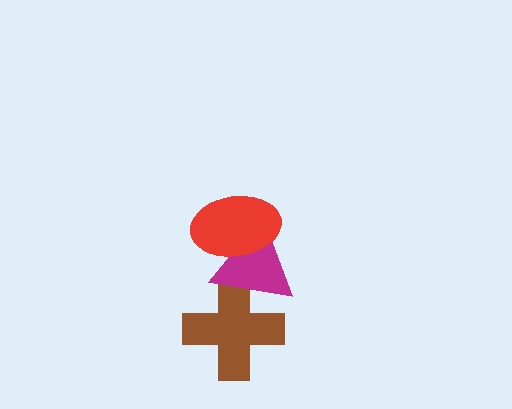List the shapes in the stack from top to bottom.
From top to bottom: the red ellipse, the magenta triangle, the brown cross.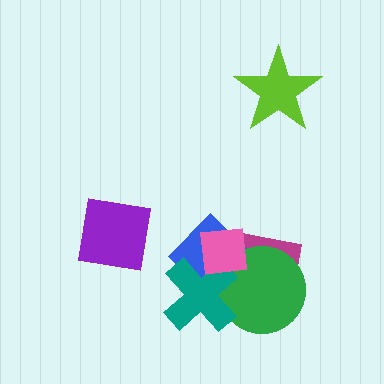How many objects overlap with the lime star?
0 objects overlap with the lime star.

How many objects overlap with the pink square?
4 objects overlap with the pink square.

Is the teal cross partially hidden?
Yes, it is partially covered by another shape.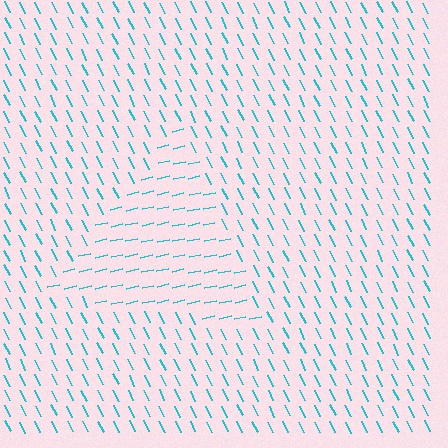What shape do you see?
I see a triangle.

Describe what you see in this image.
The image is filled with small cyan line segments. A triangle region in the image has lines oriented differently from the surrounding lines, creating a visible texture boundary.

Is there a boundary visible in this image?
Yes, there is a texture boundary formed by a change in line orientation.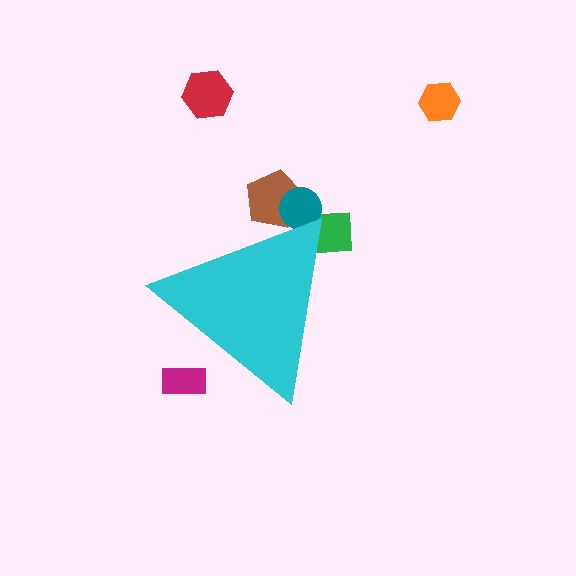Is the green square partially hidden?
Yes, the green square is partially hidden behind the cyan triangle.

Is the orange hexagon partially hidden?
No, the orange hexagon is fully visible.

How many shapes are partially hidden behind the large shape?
4 shapes are partially hidden.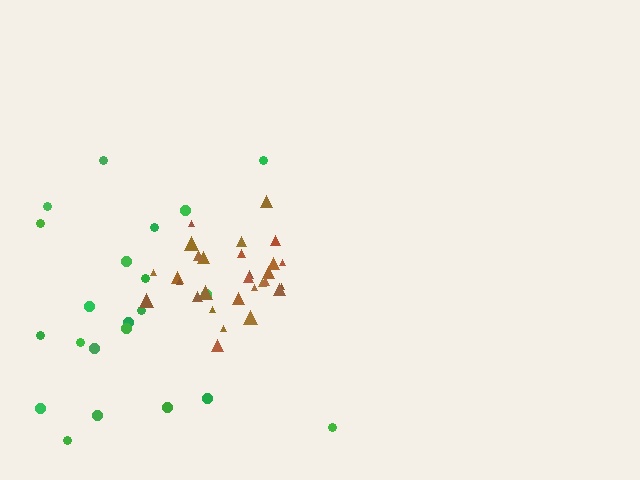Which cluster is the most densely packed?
Brown.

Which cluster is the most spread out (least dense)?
Green.